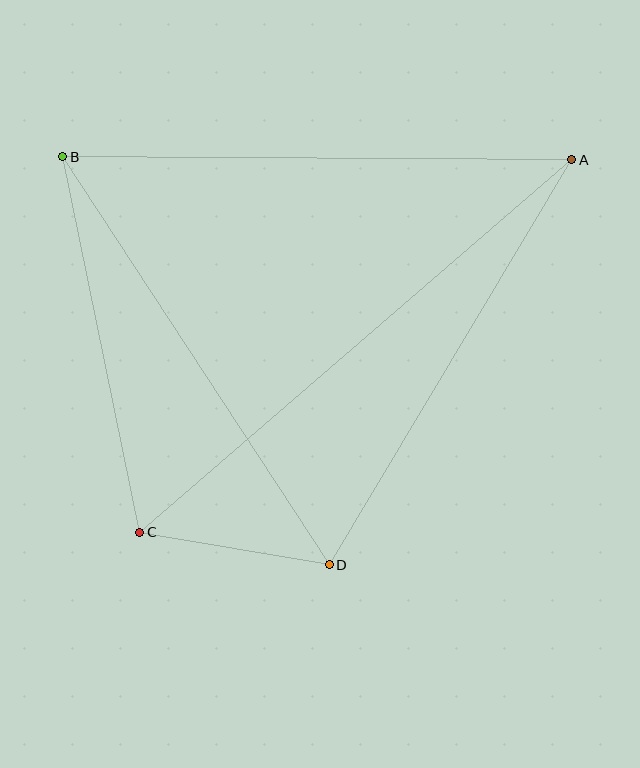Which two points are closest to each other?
Points C and D are closest to each other.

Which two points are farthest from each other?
Points A and C are farthest from each other.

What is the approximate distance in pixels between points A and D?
The distance between A and D is approximately 472 pixels.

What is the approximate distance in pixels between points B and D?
The distance between B and D is approximately 487 pixels.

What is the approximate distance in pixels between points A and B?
The distance between A and B is approximately 509 pixels.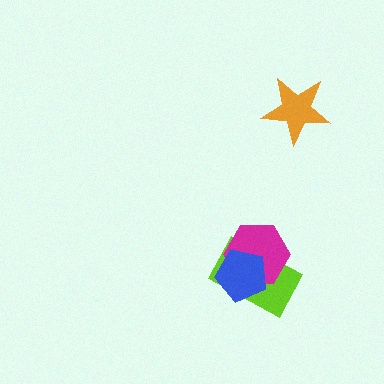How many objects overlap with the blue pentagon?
2 objects overlap with the blue pentagon.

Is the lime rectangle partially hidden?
Yes, it is partially covered by another shape.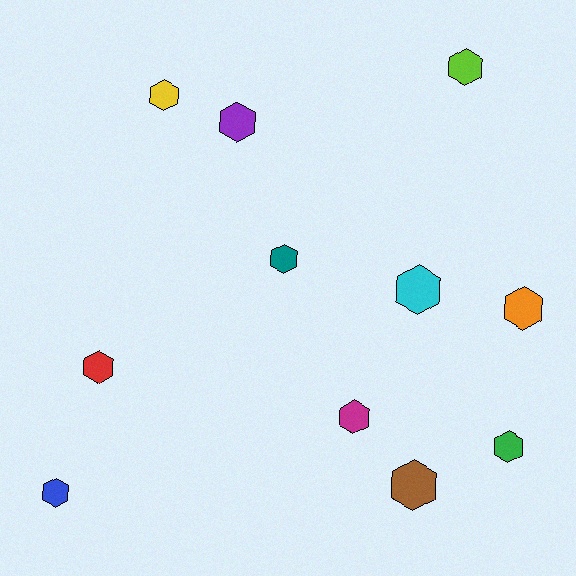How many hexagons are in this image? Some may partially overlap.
There are 11 hexagons.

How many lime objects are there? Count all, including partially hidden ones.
There is 1 lime object.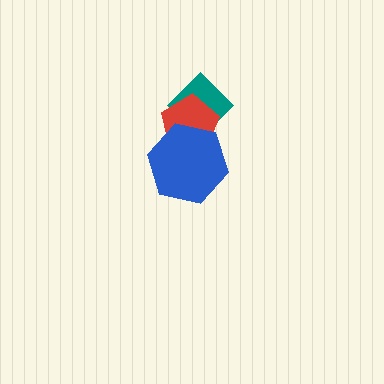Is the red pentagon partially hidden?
Yes, it is partially covered by another shape.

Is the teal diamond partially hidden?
Yes, it is partially covered by another shape.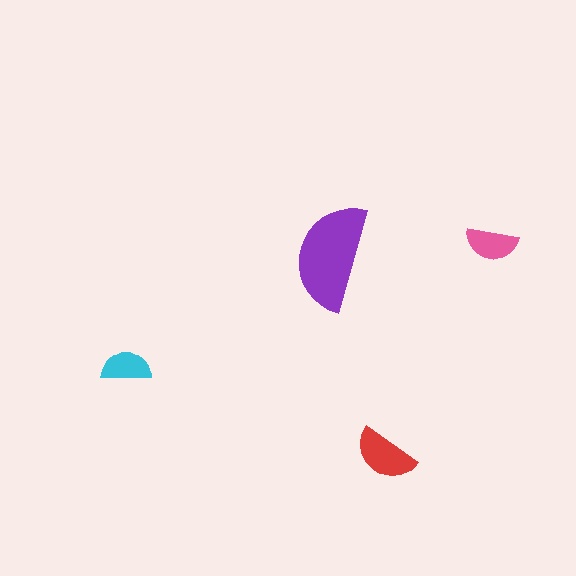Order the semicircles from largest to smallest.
the purple one, the red one, the pink one, the cyan one.